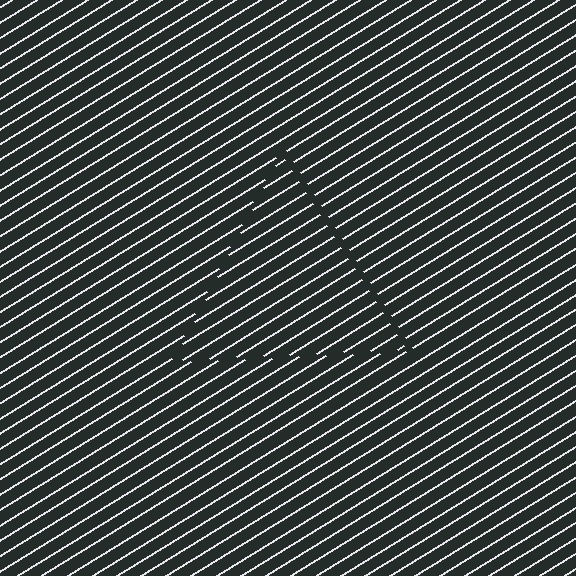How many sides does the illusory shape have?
3 sides — the line-ends trace a triangle.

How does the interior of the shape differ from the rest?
The interior of the shape contains the same grating, shifted by half a period — the contour is defined by the phase discontinuity where line-ends from the inner and outer gratings abut.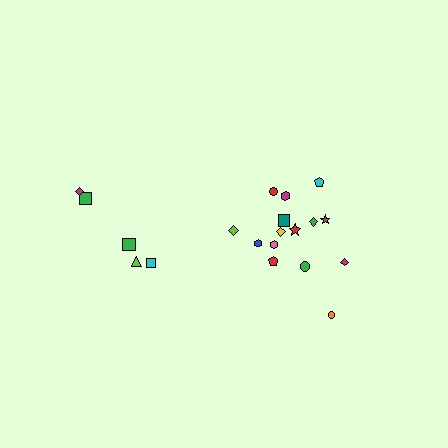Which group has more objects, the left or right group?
The right group.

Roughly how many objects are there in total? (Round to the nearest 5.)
Roughly 20 objects in total.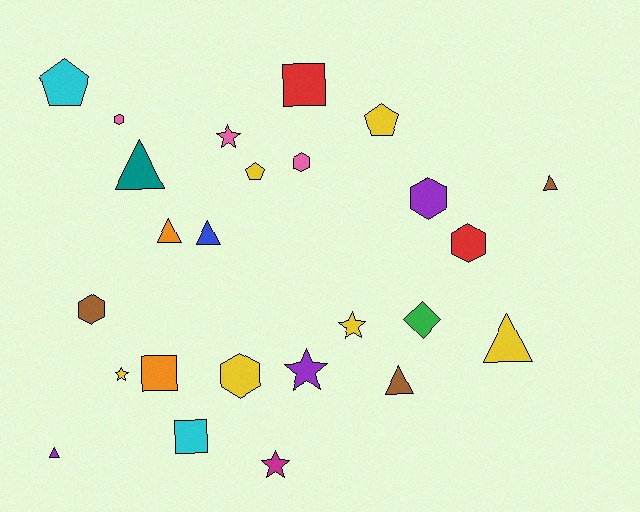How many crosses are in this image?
There are no crosses.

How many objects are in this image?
There are 25 objects.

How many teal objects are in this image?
There is 1 teal object.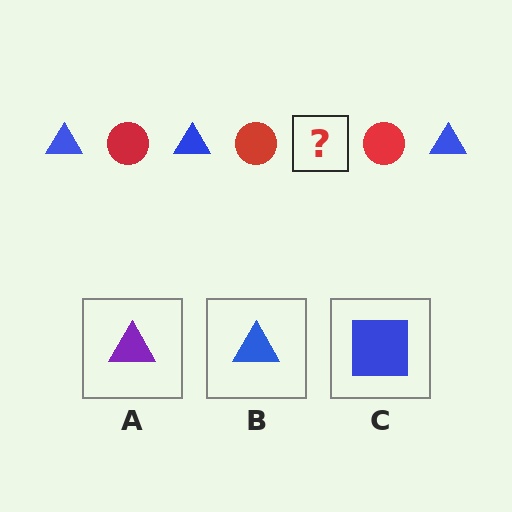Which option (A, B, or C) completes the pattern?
B.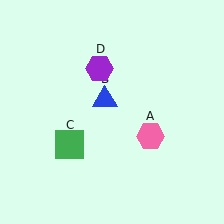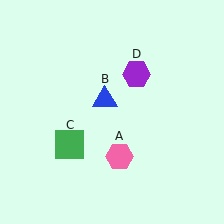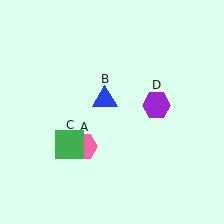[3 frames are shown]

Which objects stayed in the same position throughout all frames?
Blue triangle (object B) and green square (object C) remained stationary.